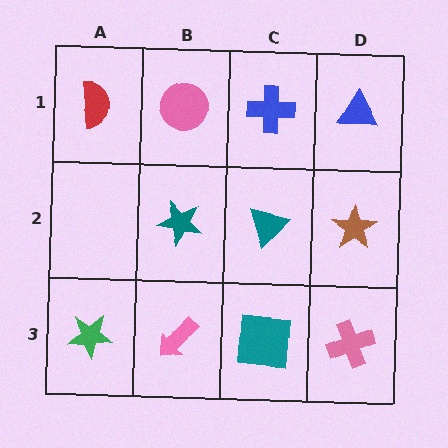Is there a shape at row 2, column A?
No, that cell is empty.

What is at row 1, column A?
A red semicircle.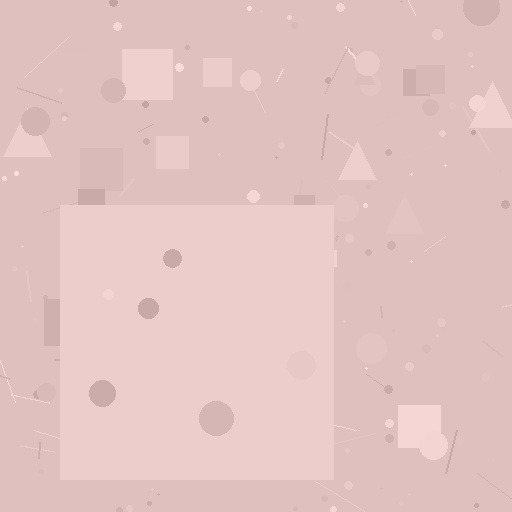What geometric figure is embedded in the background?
A square is embedded in the background.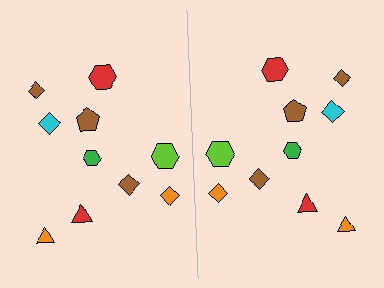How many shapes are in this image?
There are 20 shapes in this image.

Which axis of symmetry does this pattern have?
The pattern has a vertical axis of symmetry running through the center of the image.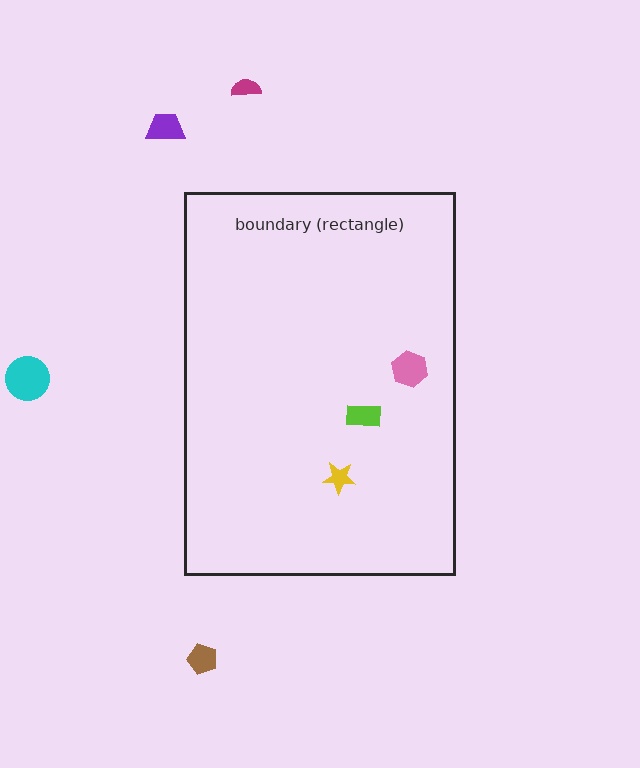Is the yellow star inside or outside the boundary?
Inside.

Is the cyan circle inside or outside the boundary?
Outside.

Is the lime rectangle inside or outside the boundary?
Inside.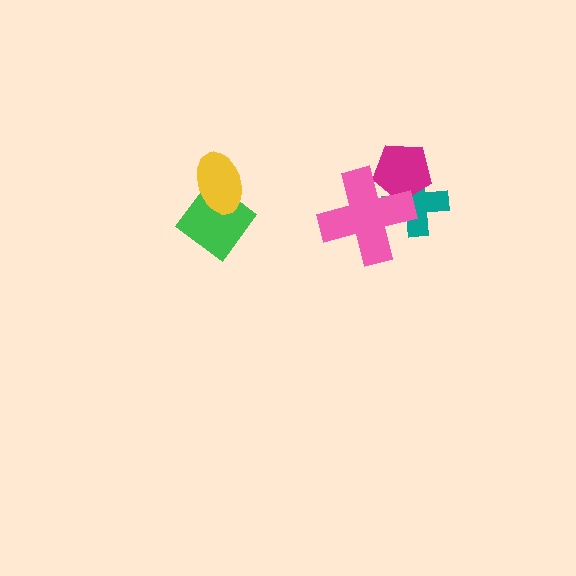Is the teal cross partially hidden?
Yes, it is partially covered by another shape.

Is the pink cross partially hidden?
No, no other shape covers it.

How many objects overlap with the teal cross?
2 objects overlap with the teal cross.